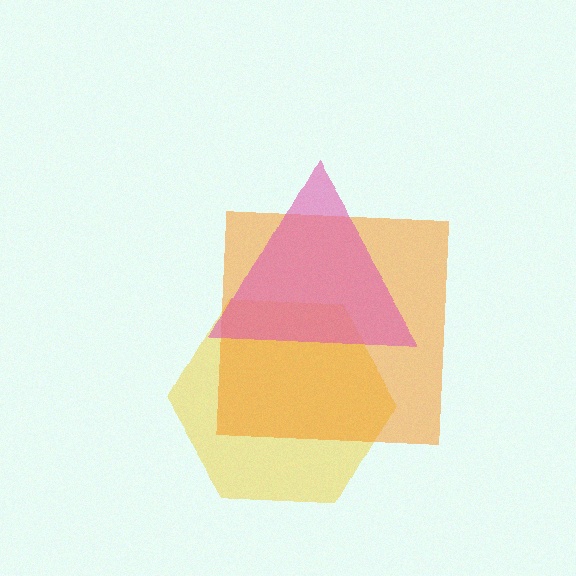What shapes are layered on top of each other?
The layered shapes are: a yellow hexagon, an orange square, a pink triangle.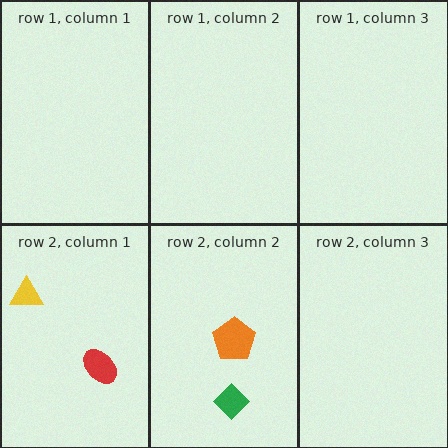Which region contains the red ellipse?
The row 2, column 1 region.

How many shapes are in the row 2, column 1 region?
2.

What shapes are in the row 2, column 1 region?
The red ellipse, the yellow triangle.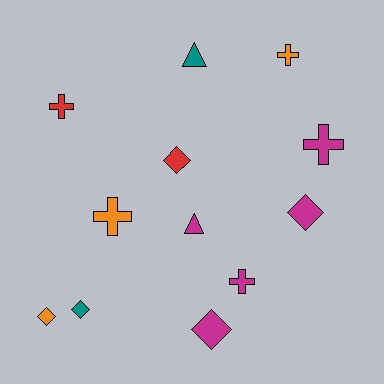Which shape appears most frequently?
Diamond, with 5 objects.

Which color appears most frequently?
Magenta, with 5 objects.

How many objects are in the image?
There are 12 objects.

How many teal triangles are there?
There is 1 teal triangle.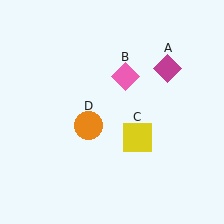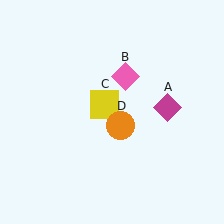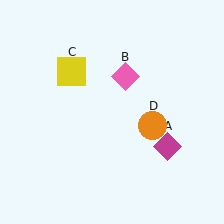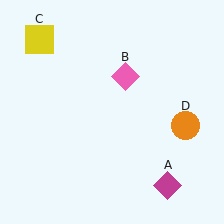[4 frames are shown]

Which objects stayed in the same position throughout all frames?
Pink diamond (object B) remained stationary.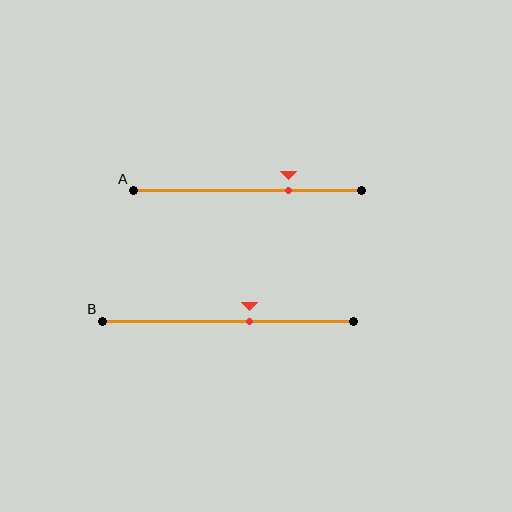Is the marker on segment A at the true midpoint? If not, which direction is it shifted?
No, the marker on segment A is shifted to the right by about 18% of the segment length.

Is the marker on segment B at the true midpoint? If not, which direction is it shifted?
No, the marker on segment B is shifted to the right by about 9% of the segment length.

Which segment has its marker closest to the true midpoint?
Segment B has its marker closest to the true midpoint.